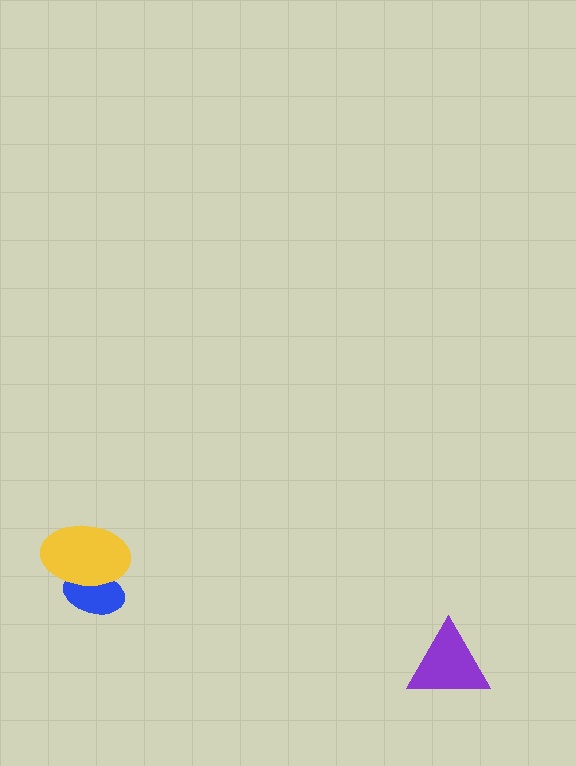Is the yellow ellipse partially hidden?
No, no other shape covers it.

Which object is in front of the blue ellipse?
The yellow ellipse is in front of the blue ellipse.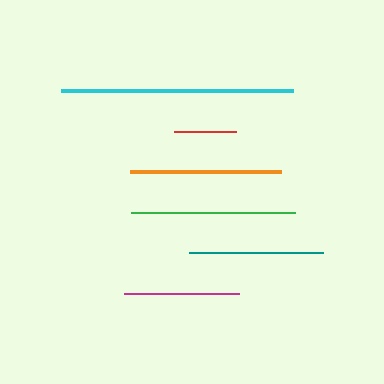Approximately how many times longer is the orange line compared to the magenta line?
The orange line is approximately 1.3 times the length of the magenta line.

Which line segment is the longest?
The cyan line is the longest at approximately 232 pixels.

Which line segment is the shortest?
The red line is the shortest at approximately 63 pixels.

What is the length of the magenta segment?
The magenta segment is approximately 114 pixels long.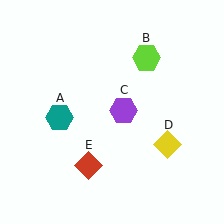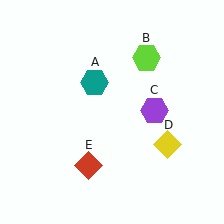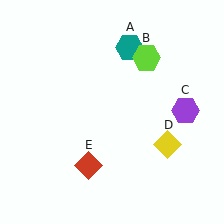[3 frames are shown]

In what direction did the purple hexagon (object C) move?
The purple hexagon (object C) moved right.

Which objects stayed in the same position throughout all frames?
Lime hexagon (object B) and yellow diamond (object D) and red diamond (object E) remained stationary.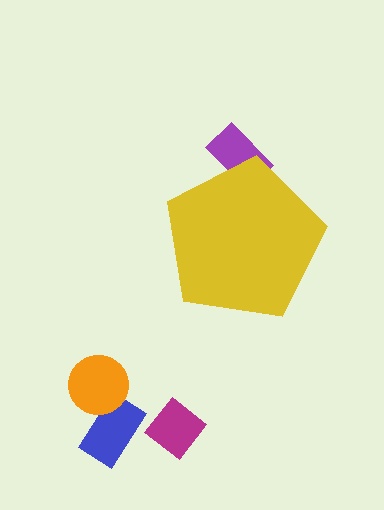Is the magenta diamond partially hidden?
No, the magenta diamond is fully visible.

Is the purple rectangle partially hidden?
Yes, the purple rectangle is partially hidden behind the yellow pentagon.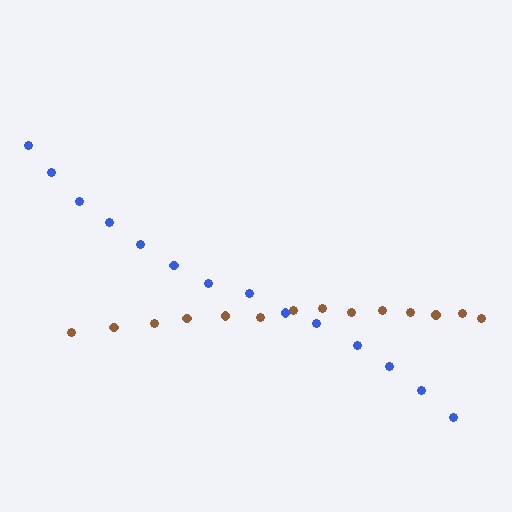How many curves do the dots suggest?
There are 2 distinct paths.